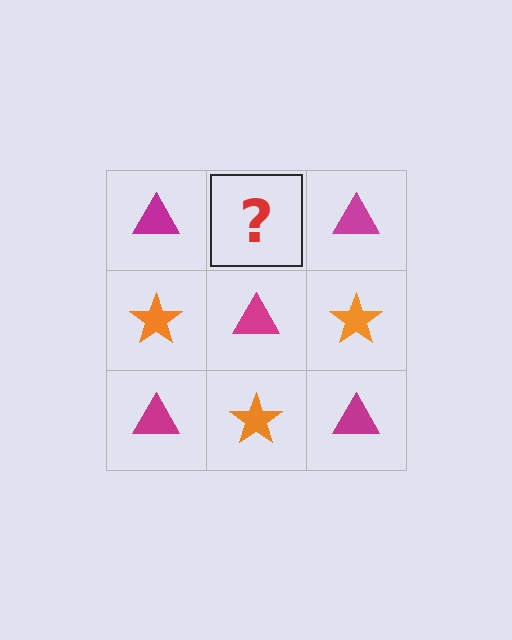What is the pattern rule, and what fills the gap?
The rule is that it alternates magenta triangle and orange star in a checkerboard pattern. The gap should be filled with an orange star.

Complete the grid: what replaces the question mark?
The question mark should be replaced with an orange star.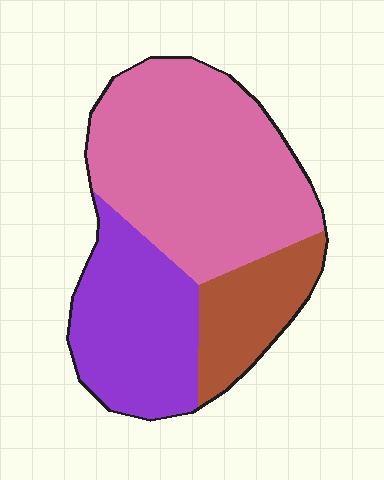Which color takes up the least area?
Brown, at roughly 15%.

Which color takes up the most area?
Pink, at roughly 50%.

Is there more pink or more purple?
Pink.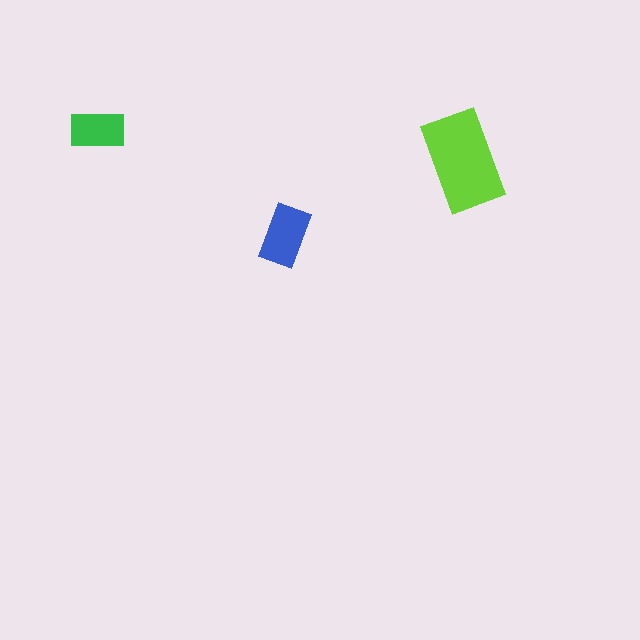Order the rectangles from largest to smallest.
the lime one, the blue one, the green one.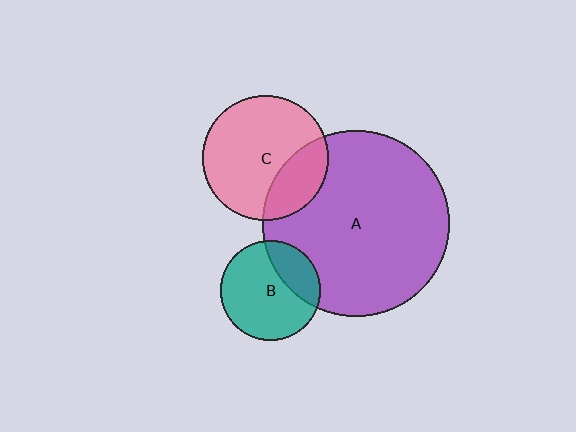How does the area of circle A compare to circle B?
Approximately 3.5 times.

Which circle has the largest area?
Circle A (purple).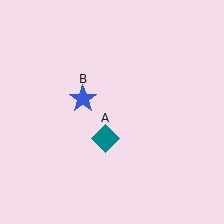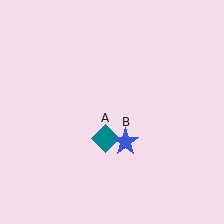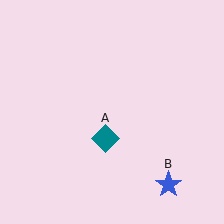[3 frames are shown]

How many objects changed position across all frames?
1 object changed position: blue star (object B).